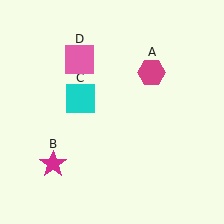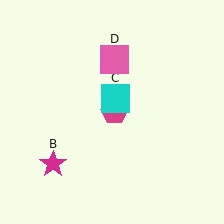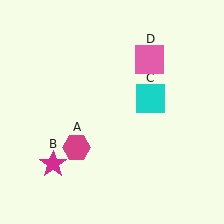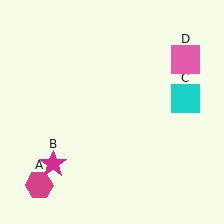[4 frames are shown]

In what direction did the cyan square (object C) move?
The cyan square (object C) moved right.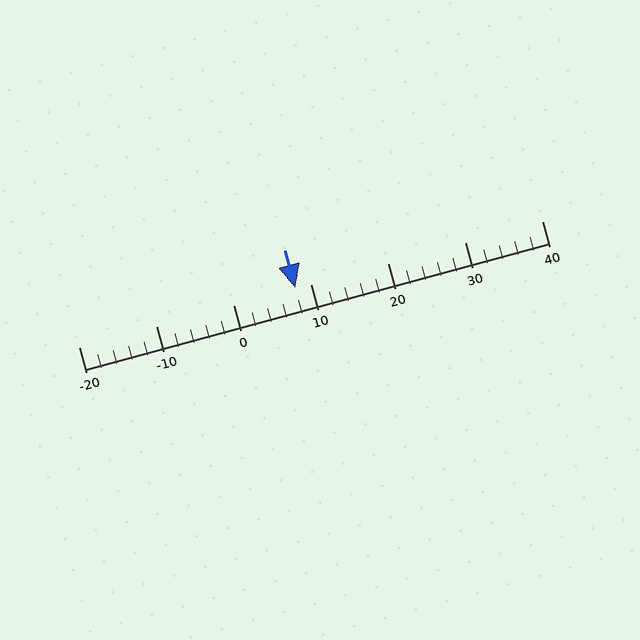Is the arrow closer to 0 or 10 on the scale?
The arrow is closer to 10.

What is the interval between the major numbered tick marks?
The major tick marks are spaced 10 units apart.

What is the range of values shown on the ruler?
The ruler shows values from -20 to 40.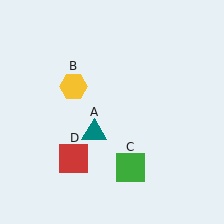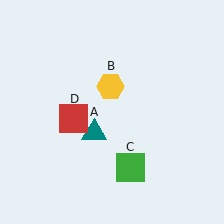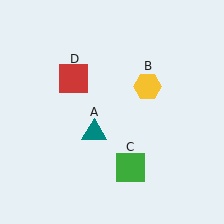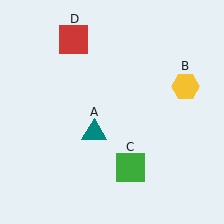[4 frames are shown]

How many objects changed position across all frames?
2 objects changed position: yellow hexagon (object B), red square (object D).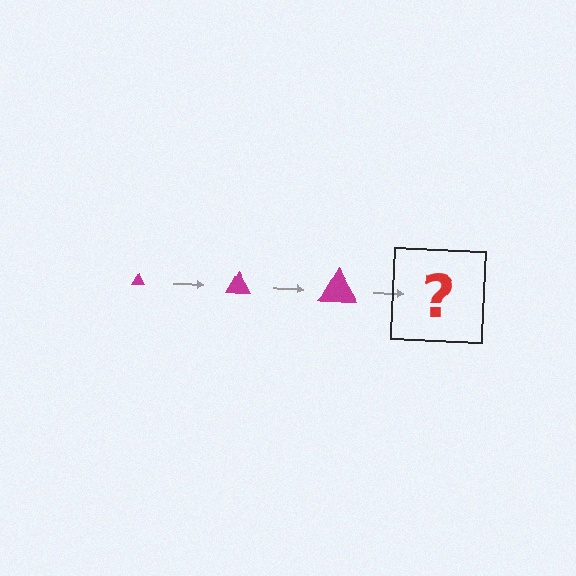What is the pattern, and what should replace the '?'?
The pattern is that the triangle gets progressively larger each step. The '?' should be a magenta triangle, larger than the previous one.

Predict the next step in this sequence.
The next step is a magenta triangle, larger than the previous one.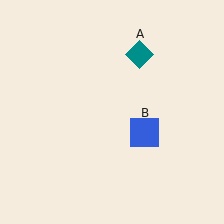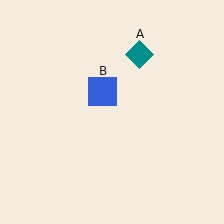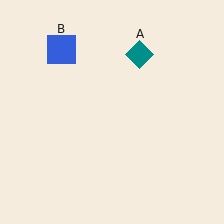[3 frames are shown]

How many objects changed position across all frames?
1 object changed position: blue square (object B).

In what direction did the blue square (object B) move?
The blue square (object B) moved up and to the left.